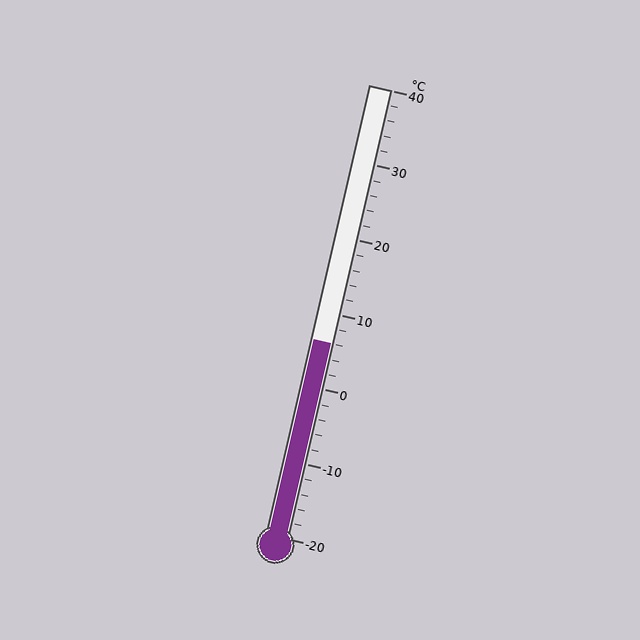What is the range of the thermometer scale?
The thermometer scale ranges from -20°C to 40°C.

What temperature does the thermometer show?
The thermometer shows approximately 6°C.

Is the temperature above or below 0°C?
The temperature is above 0°C.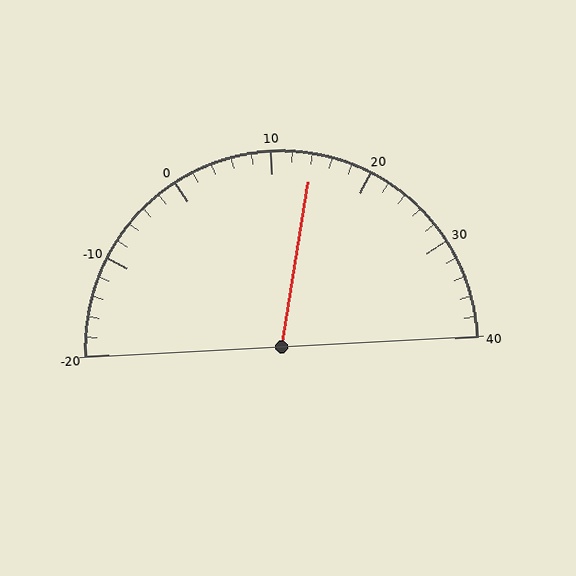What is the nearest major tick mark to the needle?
The nearest major tick mark is 10.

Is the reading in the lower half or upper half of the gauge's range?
The reading is in the upper half of the range (-20 to 40).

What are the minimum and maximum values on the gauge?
The gauge ranges from -20 to 40.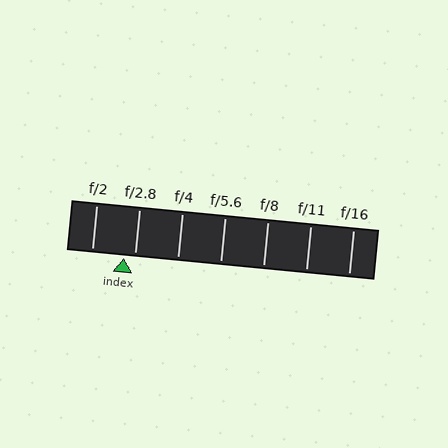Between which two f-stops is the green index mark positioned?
The index mark is between f/2 and f/2.8.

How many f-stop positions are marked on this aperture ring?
There are 7 f-stop positions marked.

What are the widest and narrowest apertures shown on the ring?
The widest aperture shown is f/2 and the narrowest is f/16.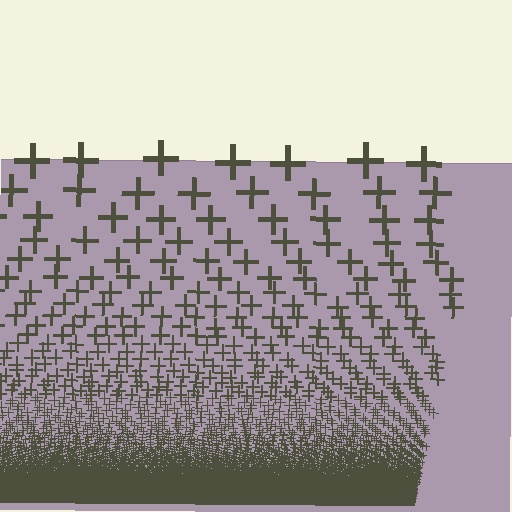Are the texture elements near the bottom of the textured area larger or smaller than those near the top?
Smaller. The gradient is inverted — elements near the bottom are smaller and denser.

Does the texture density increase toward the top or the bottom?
Density increases toward the bottom.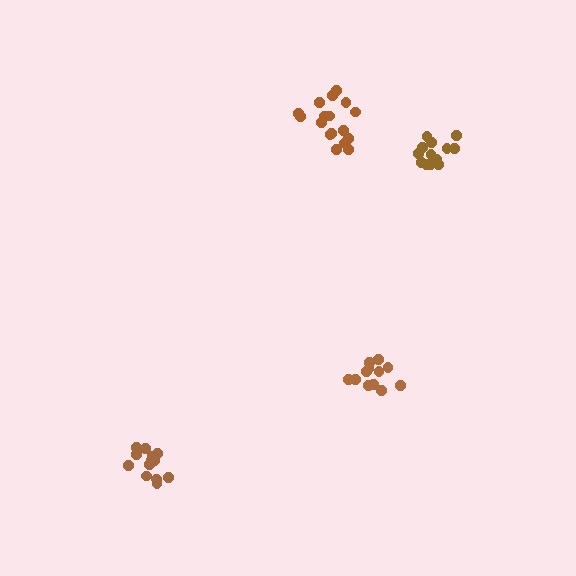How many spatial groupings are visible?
There are 4 spatial groupings.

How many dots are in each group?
Group 1: 17 dots, Group 2: 13 dots, Group 3: 12 dots, Group 4: 13 dots (55 total).